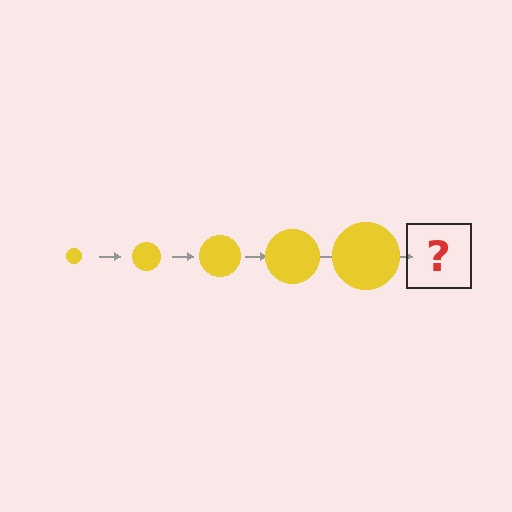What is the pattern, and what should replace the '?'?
The pattern is that the circle gets progressively larger each step. The '?' should be a yellow circle, larger than the previous one.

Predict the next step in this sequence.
The next step is a yellow circle, larger than the previous one.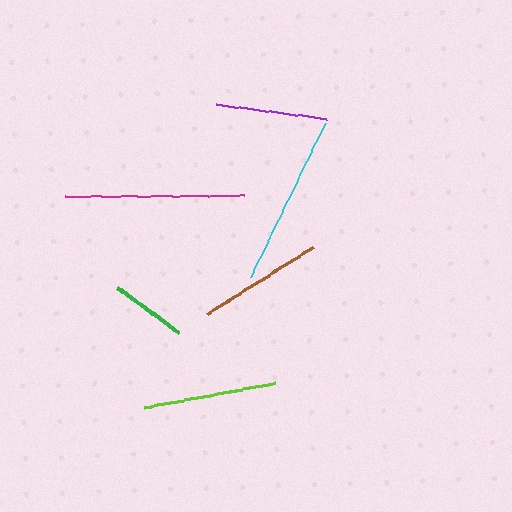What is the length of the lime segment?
The lime segment is approximately 134 pixels long.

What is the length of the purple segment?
The purple segment is approximately 111 pixels long.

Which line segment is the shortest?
The green line is the shortest at approximately 76 pixels.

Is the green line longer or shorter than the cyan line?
The cyan line is longer than the green line.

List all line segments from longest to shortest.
From longest to shortest: magenta, cyan, lime, brown, purple, green.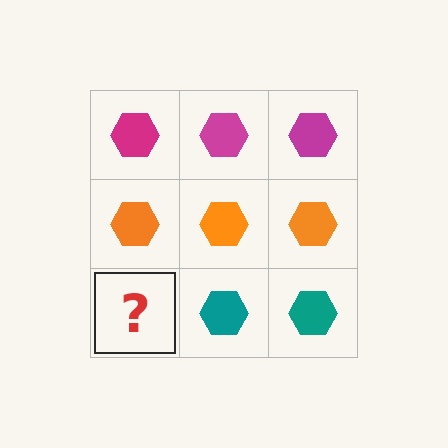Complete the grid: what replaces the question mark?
The question mark should be replaced with a teal hexagon.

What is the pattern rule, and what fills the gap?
The rule is that each row has a consistent color. The gap should be filled with a teal hexagon.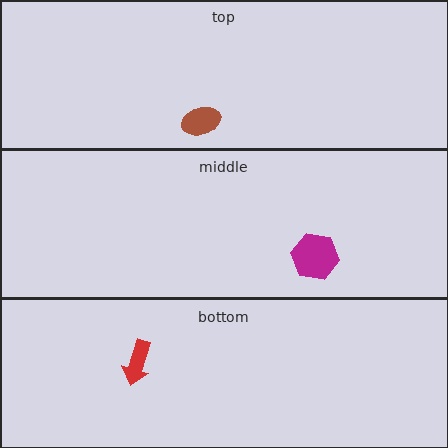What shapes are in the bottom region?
The red arrow.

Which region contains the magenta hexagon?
The middle region.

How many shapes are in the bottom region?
1.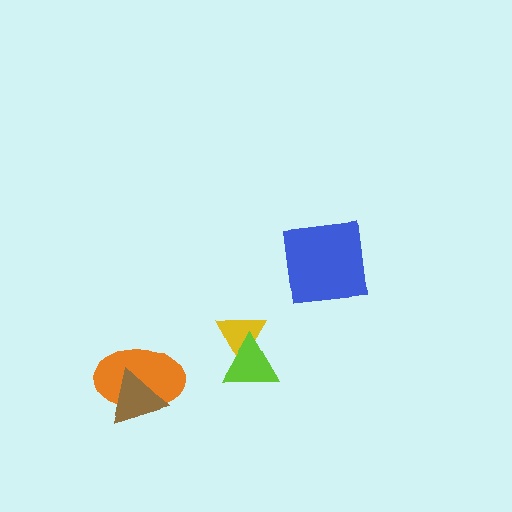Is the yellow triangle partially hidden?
Yes, it is partially covered by another shape.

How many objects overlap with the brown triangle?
1 object overlaps with the brown triangle.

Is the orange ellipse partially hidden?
Yes, it is partially covered by another shape.